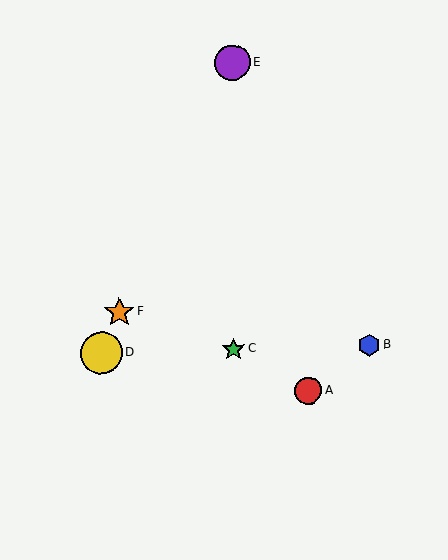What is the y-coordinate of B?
Object B is at y≈345.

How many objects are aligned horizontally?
3 objects (B, C, D) are aligned horizontally.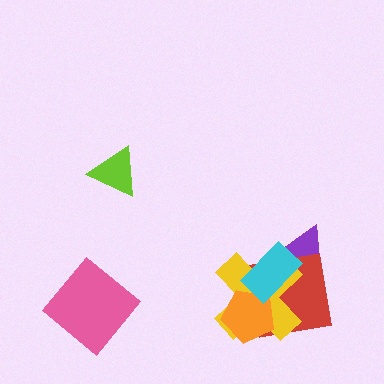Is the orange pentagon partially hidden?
Yes, it is partially covered by another shape.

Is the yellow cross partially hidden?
Yes, it is partially covered by another shape.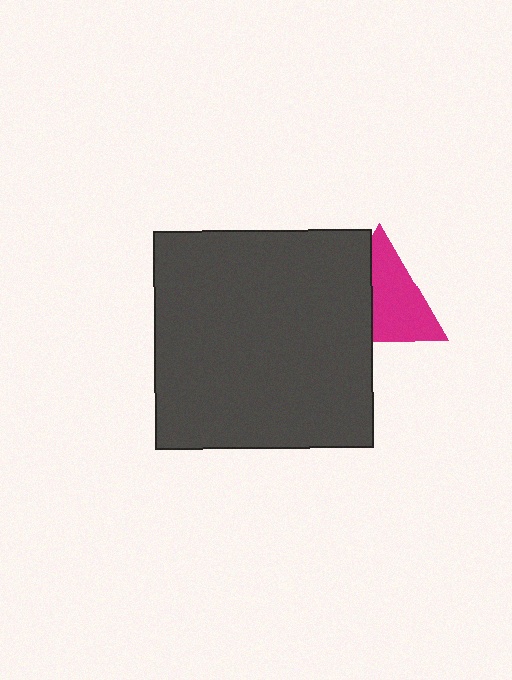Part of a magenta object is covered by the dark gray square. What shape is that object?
It is a triangle.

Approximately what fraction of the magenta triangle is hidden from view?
Roughly 40% of the magenta triangle is hidden behind the dark gray square.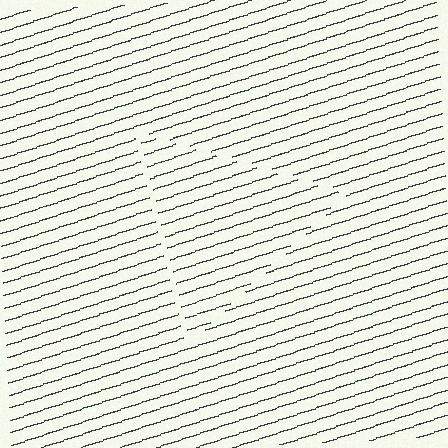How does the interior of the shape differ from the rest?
The interior of the shape contains the same grating, shifted by half a period — the contour is defined by the phase discontinuity where line-ends from the inner and outer gratings abut.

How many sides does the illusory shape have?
3 sides — the line-ends trace a triangle.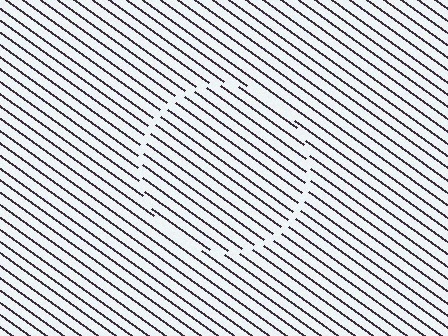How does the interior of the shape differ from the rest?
The interior of the shape contains the same grating, shifted by half a period — the contour is defined by the phase discontinuity where line-ends from the inner and outer gratings abut.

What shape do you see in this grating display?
An illusory circle. The interior of the shape contains the same grating, shifted by half a period — the contour is defined by the phase discontinuity where line-ends from the inner and outer gratings abut.